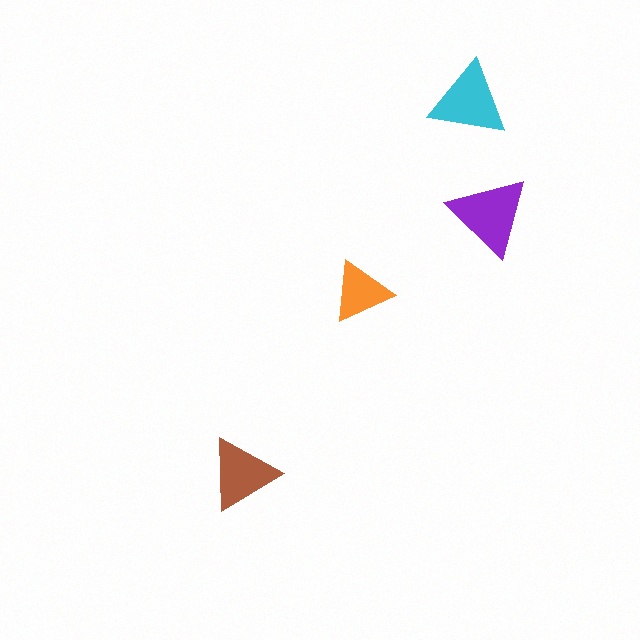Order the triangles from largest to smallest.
the purple one, the cyan one, the brown one, the orange one.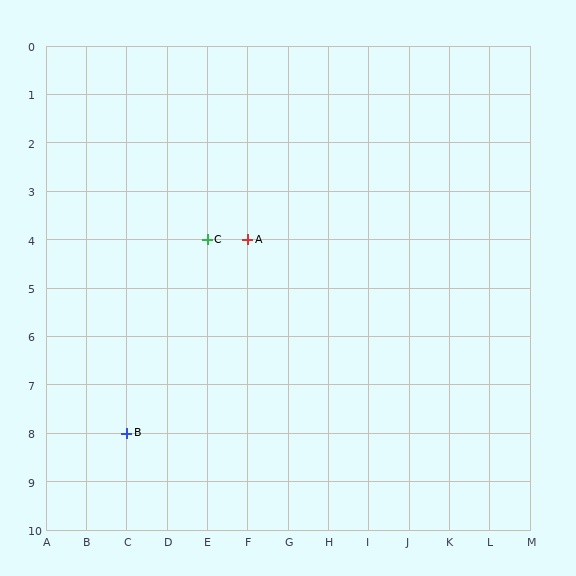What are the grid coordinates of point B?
Point B is at grid coordinates (C, 8).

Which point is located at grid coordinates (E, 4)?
Point C is at (E, 4).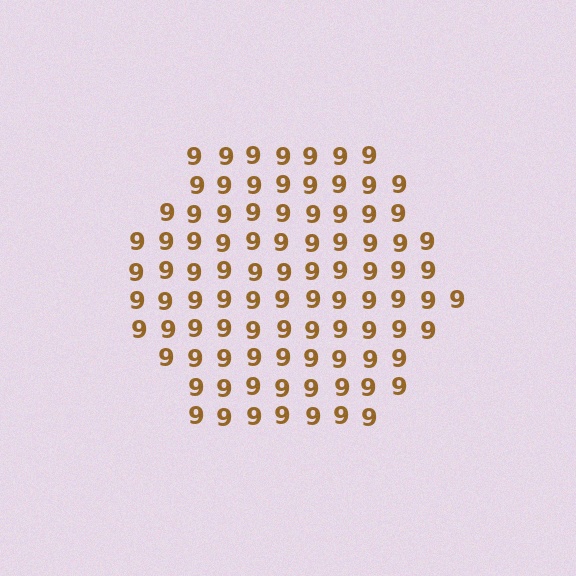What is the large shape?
The large shape is a hexagon.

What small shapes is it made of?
It is made of small digit 9's.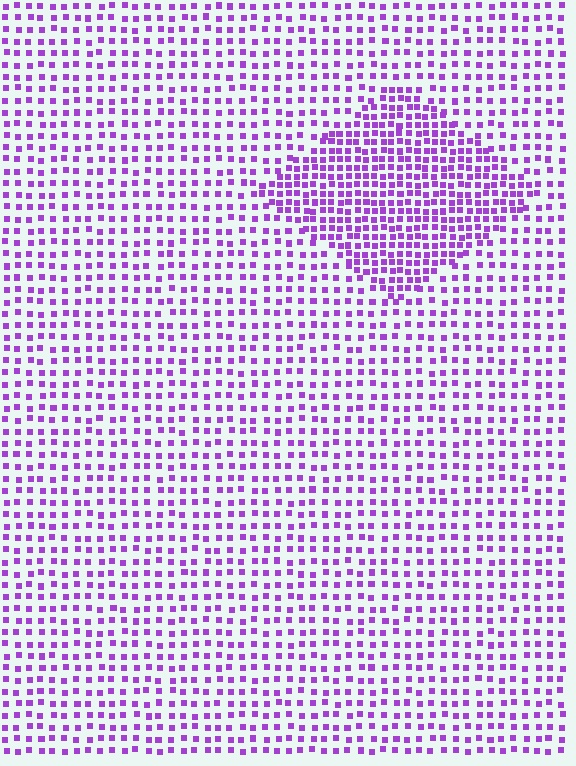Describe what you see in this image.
The image contains small purple elements arranged at two different densities. A diamond-shaped region is visible where the elements are more densely packed than the surrounding area.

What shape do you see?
I see a diamond.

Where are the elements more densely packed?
The elements are more densely packed inside the diamond boundary.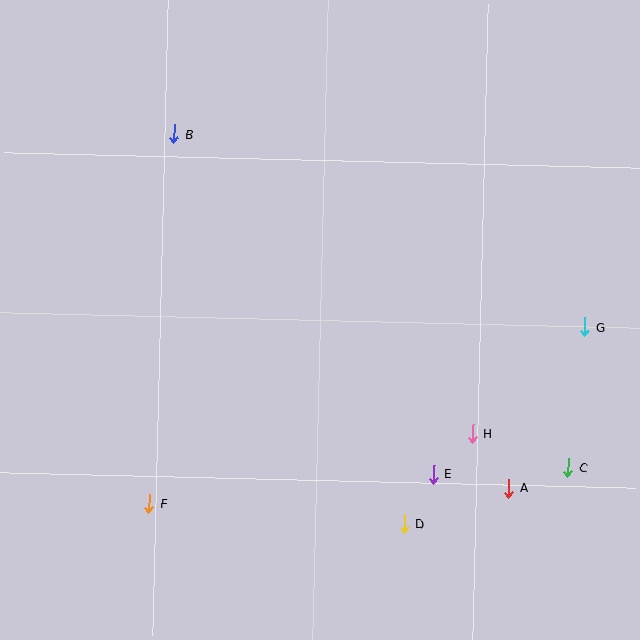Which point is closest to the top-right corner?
Point G is closest to the top-right corner.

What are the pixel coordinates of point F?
Point F is at (149, 504).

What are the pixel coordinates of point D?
Point D is at (404, 524).